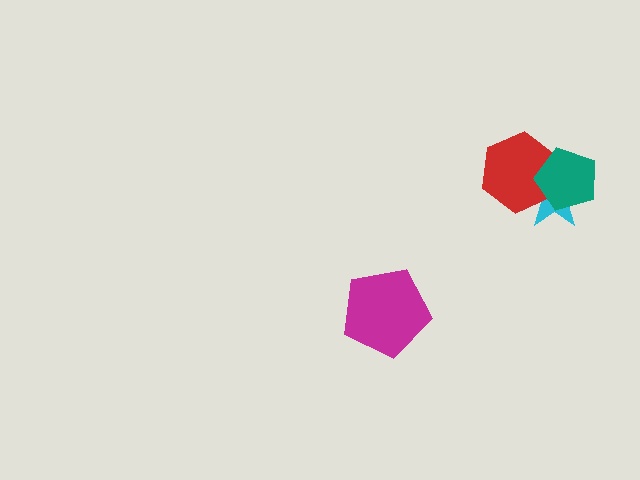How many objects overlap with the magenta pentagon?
0 objects overlap with the magenta pentagon.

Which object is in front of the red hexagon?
The teal pentagon is in front of the red hexagon.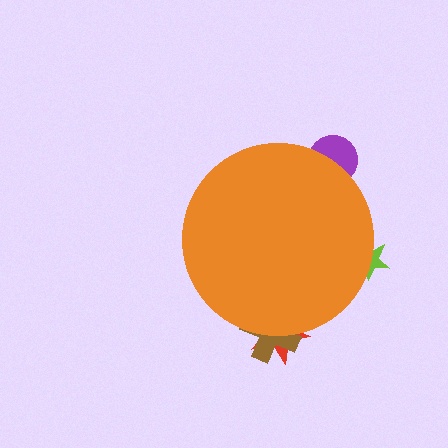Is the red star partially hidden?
Yes, the red star is partially hidden behind the orange circle.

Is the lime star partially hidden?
Yes, the lime star is partially hidden behind the orange circle.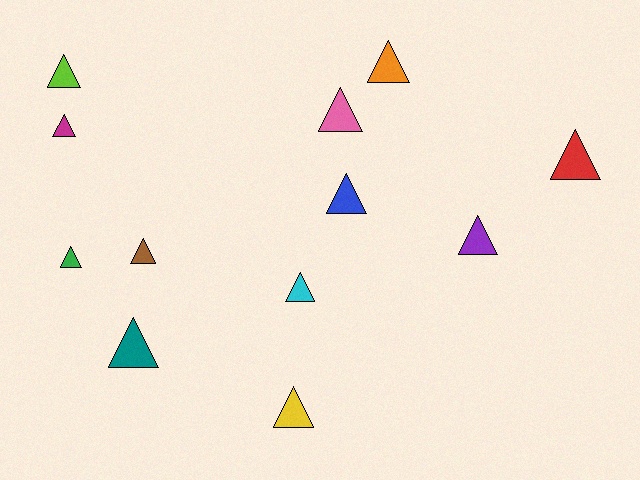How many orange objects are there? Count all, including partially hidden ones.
There is 1 orange object.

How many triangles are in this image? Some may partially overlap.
There are 12 triangles.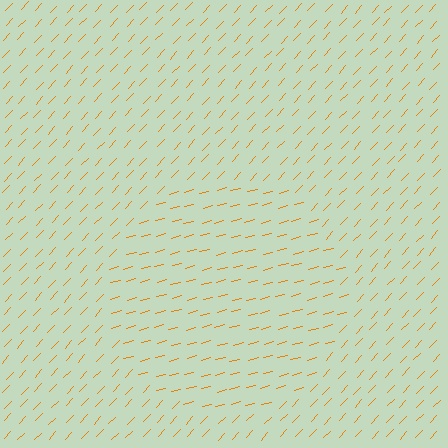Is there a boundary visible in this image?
Yes, there is a texture boundary formed by a change in line orientation.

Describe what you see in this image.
The image is filled with small orange line segments. A circle region in the image has lines oriented differently from the surrounding lines, creating a visible texture boundary.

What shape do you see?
I see a circle.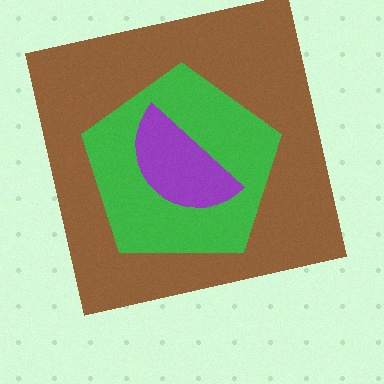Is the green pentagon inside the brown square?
Yes.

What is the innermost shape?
The purple semicircle.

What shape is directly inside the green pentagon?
The purple semicircle.